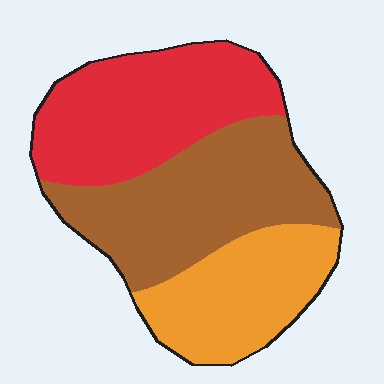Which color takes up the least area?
Orange, at roughly 25%.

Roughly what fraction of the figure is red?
Red covers roughly 35% of the figure.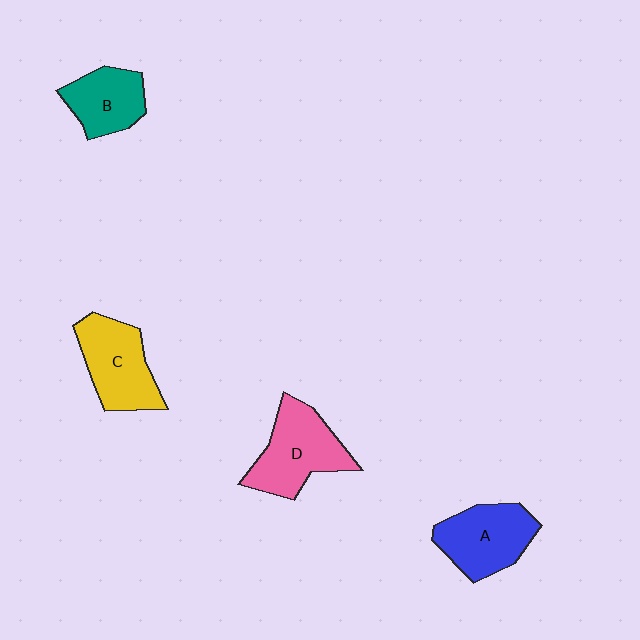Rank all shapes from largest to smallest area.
From largest to smallest: D (pink), C (yellow), A (blue), B (teal).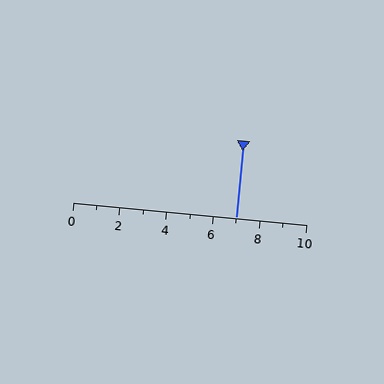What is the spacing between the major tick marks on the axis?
The major ticks are spaced 2 apart.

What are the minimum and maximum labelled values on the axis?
The axis runs from 0 to 10.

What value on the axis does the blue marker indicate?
The marker indicates approximately 7.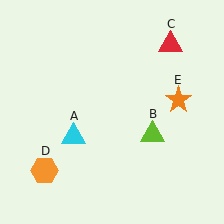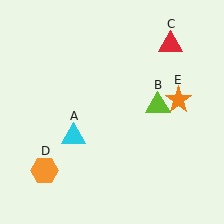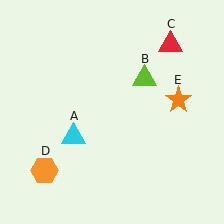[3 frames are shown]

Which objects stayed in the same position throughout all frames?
Cyan triangle (object A) and red triangle (object C) and orange hexagon (object D) and orange star (object E) remained stationary.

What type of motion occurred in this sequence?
The lime triangle (object B) rotated counterclockwise around the center of the scene.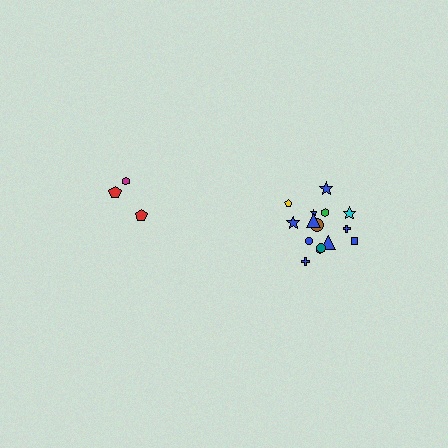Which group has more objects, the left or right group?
The right group.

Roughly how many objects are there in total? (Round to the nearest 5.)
Roughly 20 objects in total.